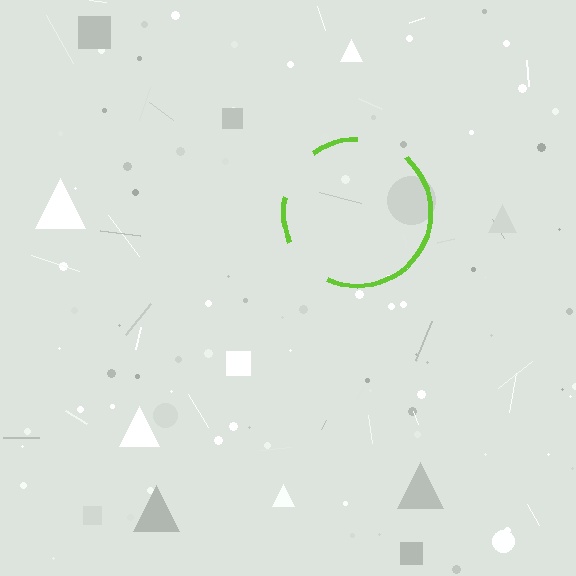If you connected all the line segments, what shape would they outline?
They would outline a circle.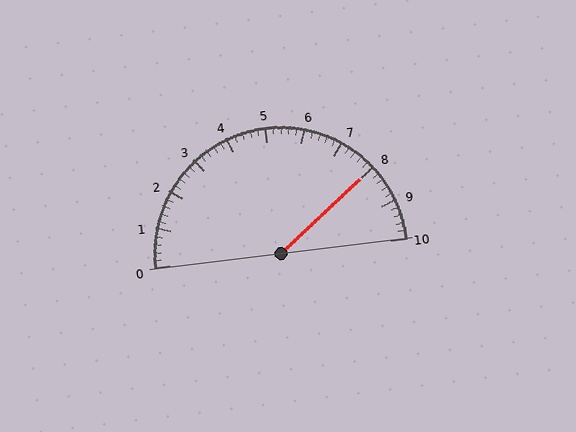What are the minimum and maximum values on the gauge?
The gauge ranges from 0 to 10.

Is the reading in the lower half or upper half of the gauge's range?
The reading is in the upper half of the range (0 to 10).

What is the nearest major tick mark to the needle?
The nearest major tick mark is 8.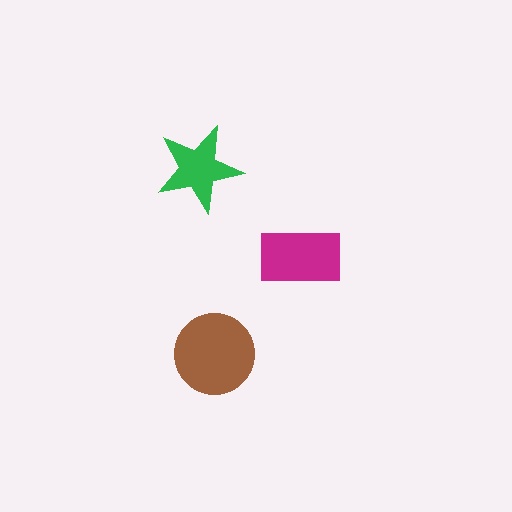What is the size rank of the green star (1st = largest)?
3rd.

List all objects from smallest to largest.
The green star, the magenta rectangle, the brown circle.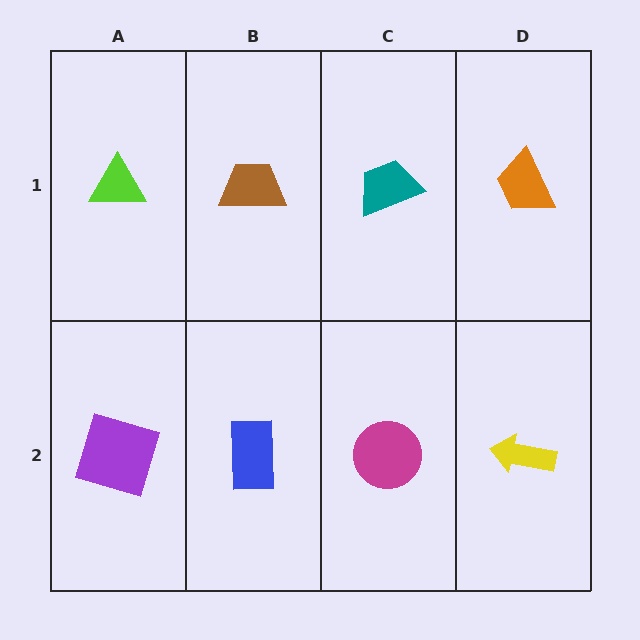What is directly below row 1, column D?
A yellow arrow.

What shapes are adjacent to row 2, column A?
A lime triangle (row 1, column A), a blue rectangle (row 2, column B).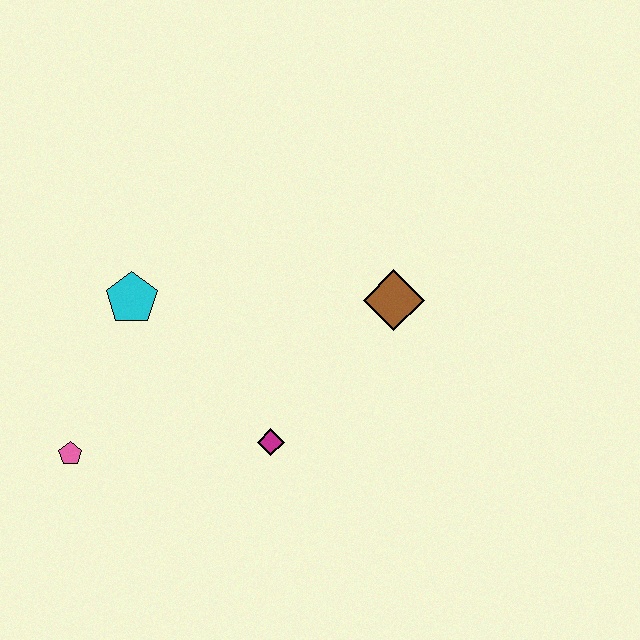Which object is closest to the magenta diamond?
The brown diamond is closest to the magenta diamond.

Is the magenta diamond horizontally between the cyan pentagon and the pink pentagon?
No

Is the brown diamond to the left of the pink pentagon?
No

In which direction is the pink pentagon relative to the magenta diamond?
The pink pentagon is to the left of the magenta diamond.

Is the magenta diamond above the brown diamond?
No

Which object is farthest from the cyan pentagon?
The brown diamond is farthest from the cyan pentagon.